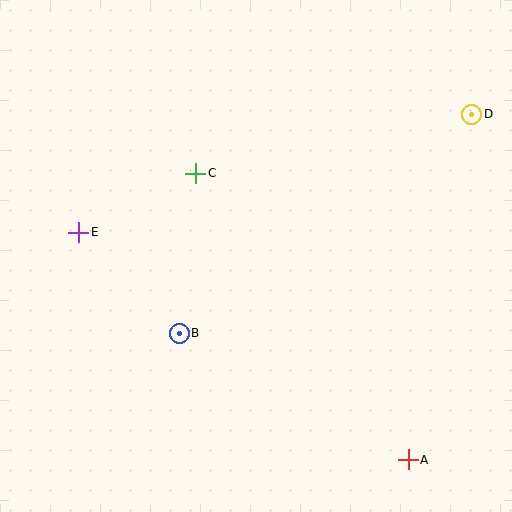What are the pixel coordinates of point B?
Point B is at (179, 333).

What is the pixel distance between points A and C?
The distance between A and C is 357 pixels.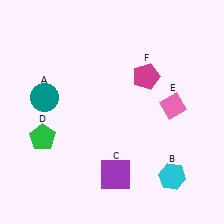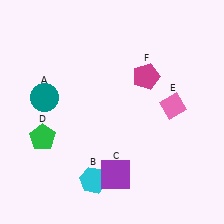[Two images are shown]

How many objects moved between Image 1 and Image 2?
1 object moved between the two images.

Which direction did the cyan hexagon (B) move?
The cyan hexagon (B) moved left.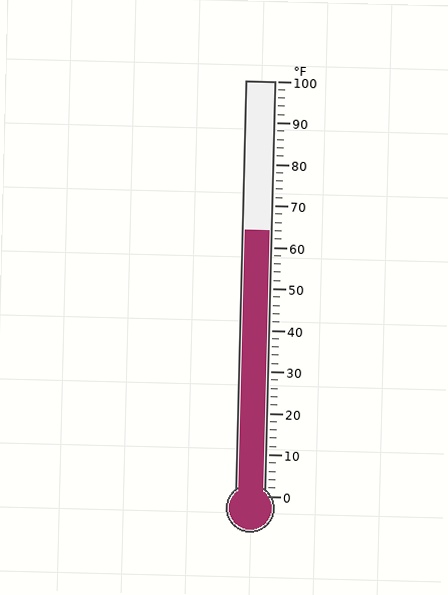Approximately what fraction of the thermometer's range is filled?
The thermometer is filled to approximately 65% of its range.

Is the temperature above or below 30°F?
The temperature is above 30°F.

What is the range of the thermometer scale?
The thermometer scale ranges from 0°F to 100°F.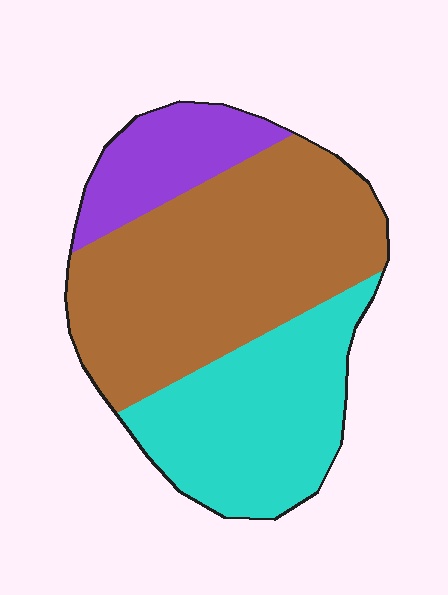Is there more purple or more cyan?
Cyan.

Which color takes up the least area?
Purple, at roughly 15%.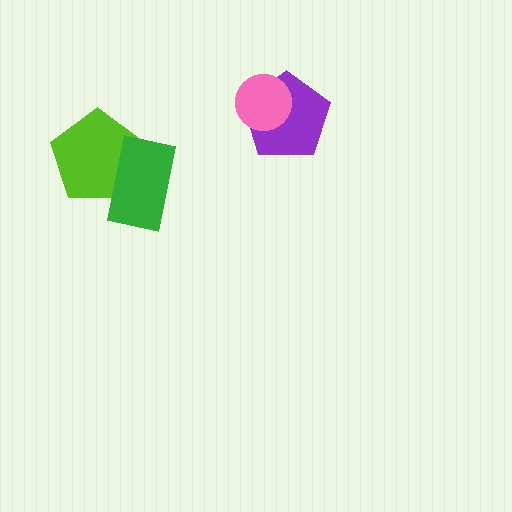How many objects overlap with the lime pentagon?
1 object overlaps with the lime pentagon.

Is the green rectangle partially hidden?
No, no other shape covers it.